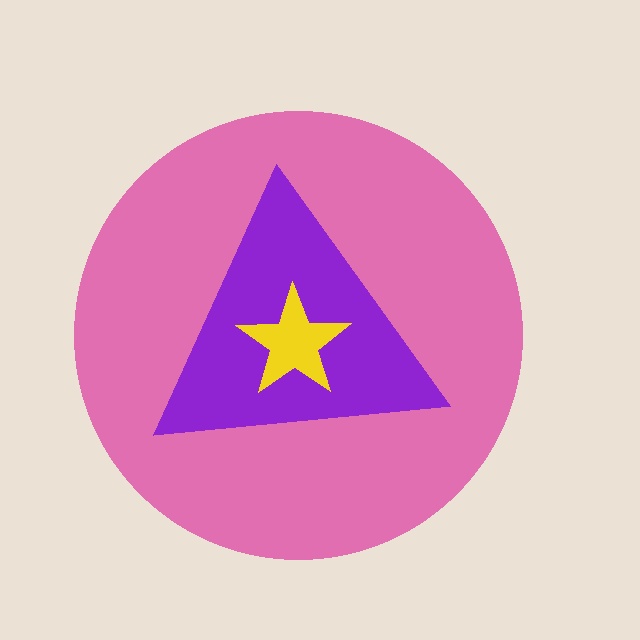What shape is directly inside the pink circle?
The purple triangle.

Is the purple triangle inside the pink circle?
Yes.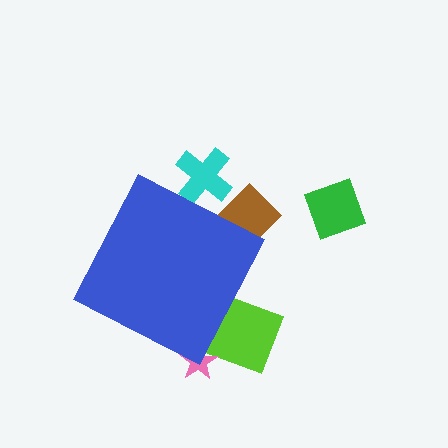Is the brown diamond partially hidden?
Yes, the brown diamond is partially hidden behind the blue diamond.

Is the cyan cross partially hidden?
Yes, the cyan cross is partially hidden behind the blue diamond.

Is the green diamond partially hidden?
No, the green diamond is fully visible.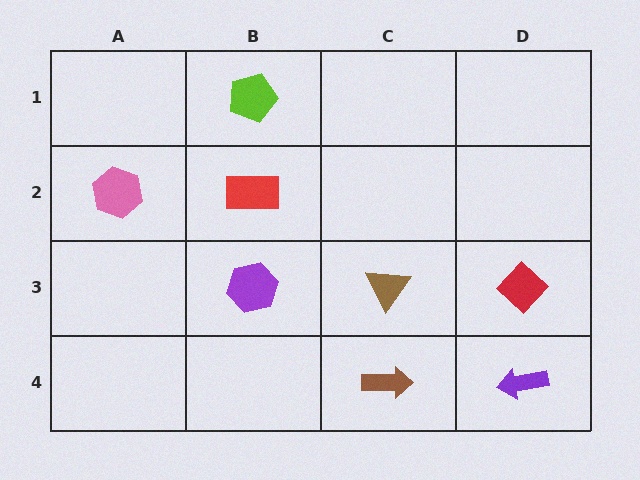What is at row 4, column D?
A purple arrow.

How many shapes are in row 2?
2 shapes.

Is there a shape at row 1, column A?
No, that cell is empty.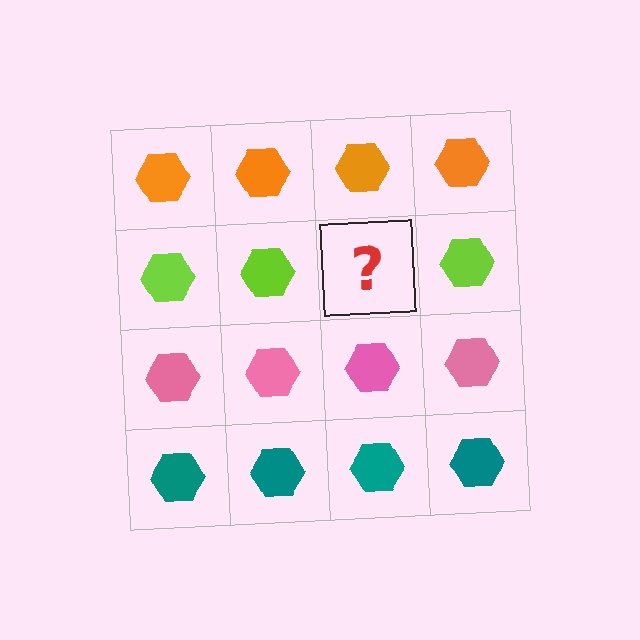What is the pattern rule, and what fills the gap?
The rule is that each row has a consistent color. The gap should be filled with a lime hexagon.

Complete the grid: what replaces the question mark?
The question mark should be replaced with a lime hexagon.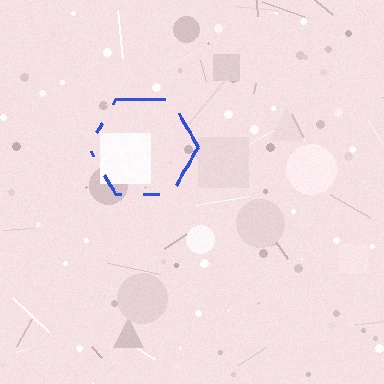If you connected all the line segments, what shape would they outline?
They would outline a hexagon.